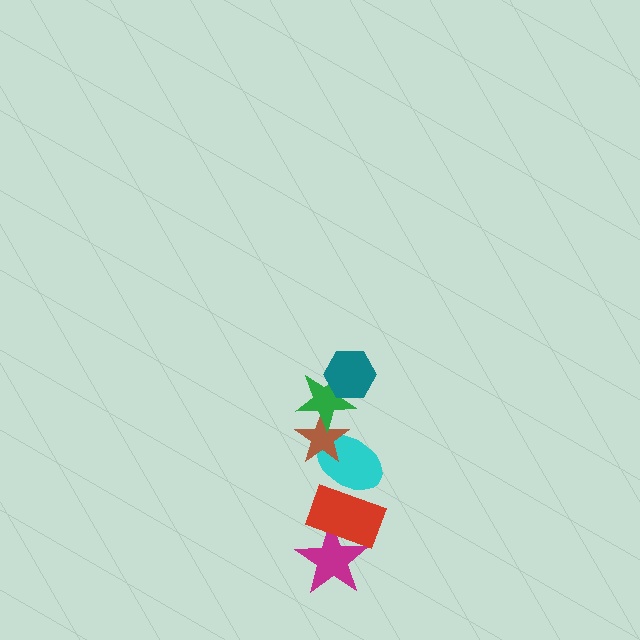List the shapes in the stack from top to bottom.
From top to bottom: the teal hexagon, the green star, the brown star, the cyan ellipse, the red rectangle, the magenta star.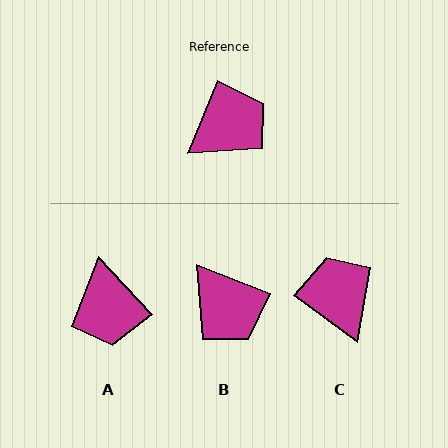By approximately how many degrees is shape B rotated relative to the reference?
Approximately 89 degrees clockwise.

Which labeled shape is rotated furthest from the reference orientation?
A, about 115 degrees away.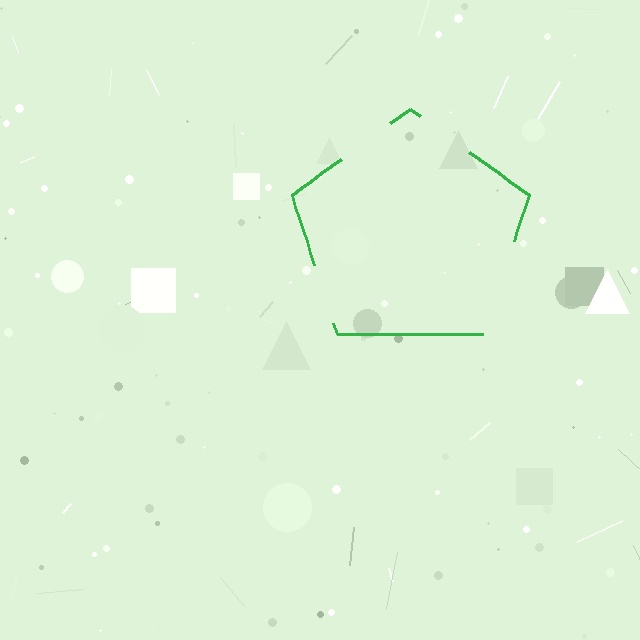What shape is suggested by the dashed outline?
The dashed outline suggests a pentagon.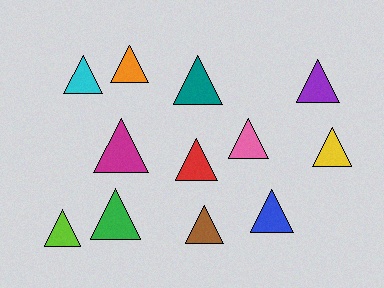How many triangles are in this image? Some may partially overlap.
There are 12 triangles.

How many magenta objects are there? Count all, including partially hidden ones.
There is 1 magenta object.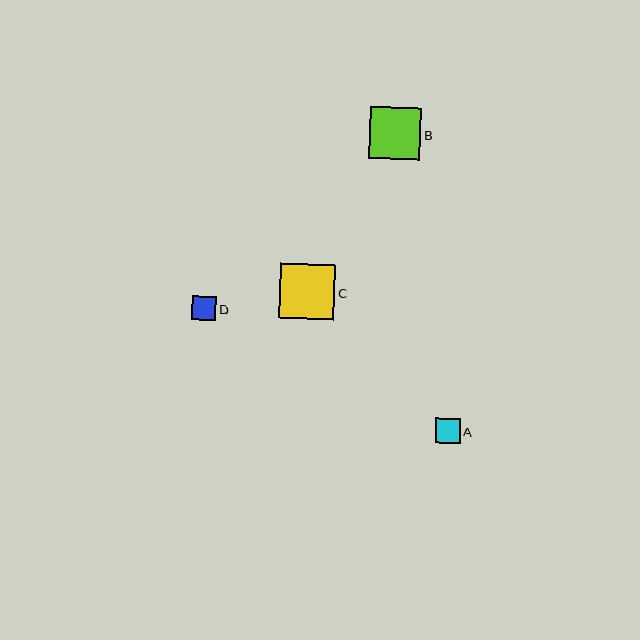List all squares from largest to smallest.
From largest to smallest: C, B, A, D.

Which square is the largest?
Square C is the largest with a size of approximately 55 pixels.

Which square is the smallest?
Square D is the smallest with a size of approximately 24 pixels.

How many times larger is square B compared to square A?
Square B is approximately 2.1 times the size of square A.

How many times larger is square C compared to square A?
Square C is approximately 2.2 times the size of square A.